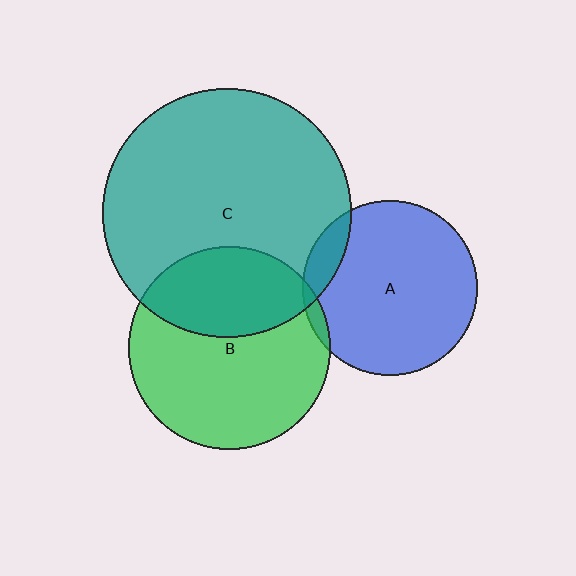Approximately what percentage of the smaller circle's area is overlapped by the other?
Approximately 35%.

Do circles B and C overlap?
Yes.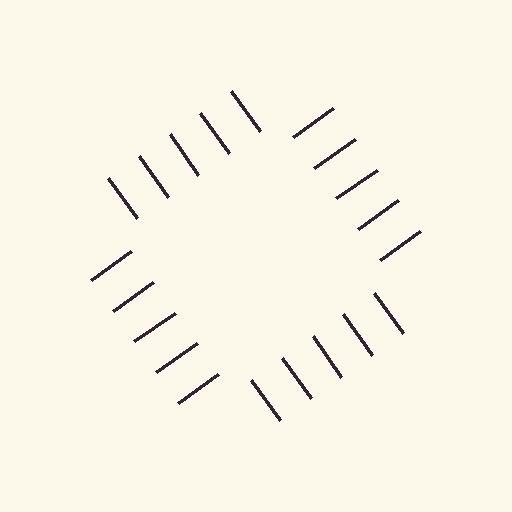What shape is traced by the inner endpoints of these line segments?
An illusory square — the line segments terminate on its edges but no continuous stroke is drawn.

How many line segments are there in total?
20 — 5 along each of the 4 edges.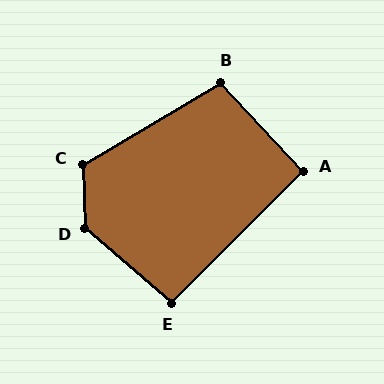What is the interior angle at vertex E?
Approximately 94 degrees (approximately right).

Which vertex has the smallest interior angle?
A, at approximately 92 degrees.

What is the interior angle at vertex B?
Approximately 102 degrees (obtuse).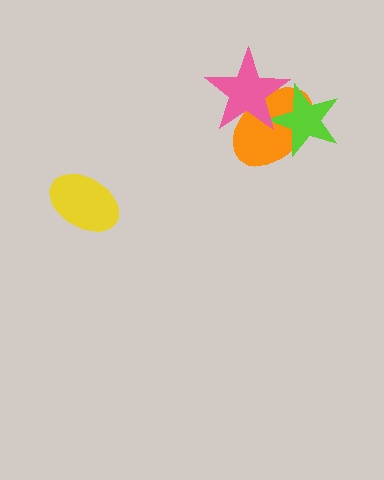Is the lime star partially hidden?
Yes, it is partially covered by another shape.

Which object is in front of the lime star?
The pink star is in front of the lime star.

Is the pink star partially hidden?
No, no other shape covers it.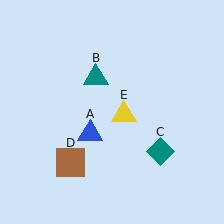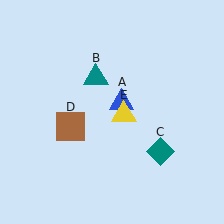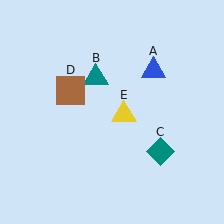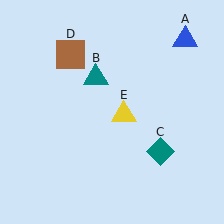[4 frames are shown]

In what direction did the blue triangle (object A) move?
The blue triangle (object A) moved up and to the right.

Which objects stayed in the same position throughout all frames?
Teal triangle (object B) and teal diamond (object C) and yellow triangle (object E) remained stationary.